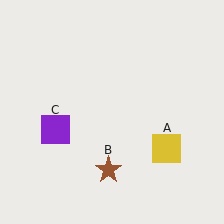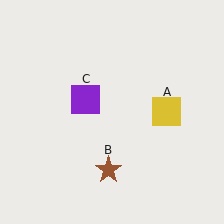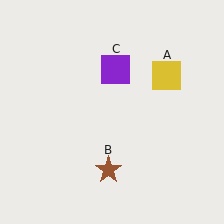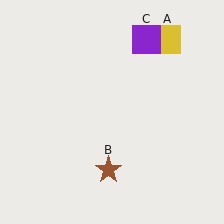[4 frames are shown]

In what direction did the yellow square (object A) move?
The yellow square (object A) moved up.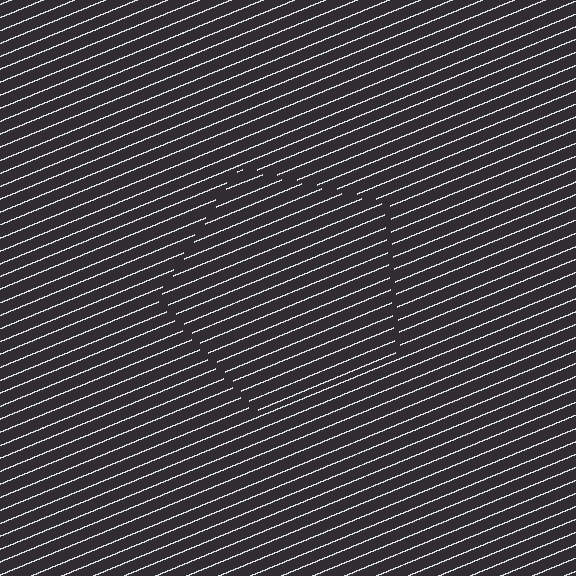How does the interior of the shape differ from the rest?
The interior of the shape contains the same grating, shifted by half a period — the contour is defined by the phase discontinuity where line-ends from the inner and outer gratings abut.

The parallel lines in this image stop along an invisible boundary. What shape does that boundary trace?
An illusory pentagon. The interior of the shape contains the same grating, shifted by half a period — the contour is defined by the phase discontinuity where line-ends from the inner and outer gratings abut.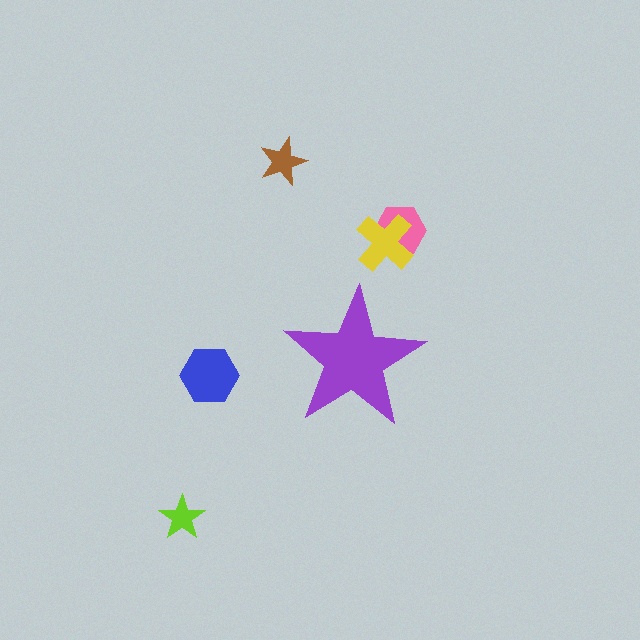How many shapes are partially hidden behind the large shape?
0 shapes are partially hidden.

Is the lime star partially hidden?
No, the lime star is fully visible.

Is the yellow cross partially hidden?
No, the yellow cross is fully visible.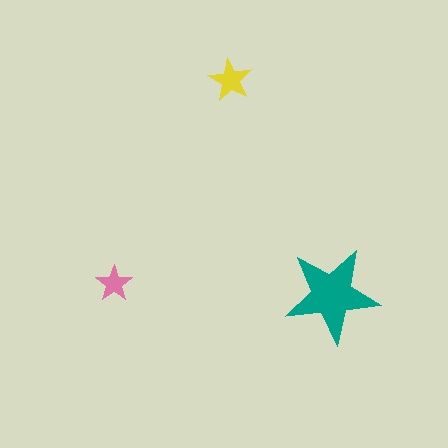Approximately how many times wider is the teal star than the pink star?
About 2.5 times wider.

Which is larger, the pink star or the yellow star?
The yellow one.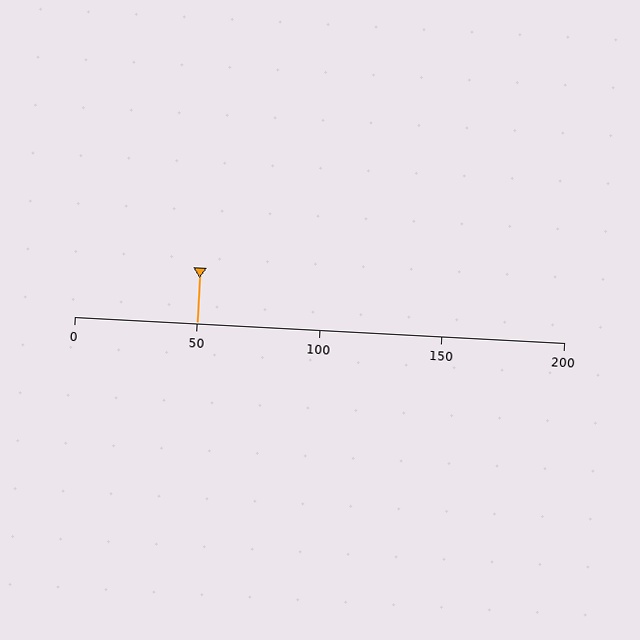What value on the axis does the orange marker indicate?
The marker indicates approximately 50.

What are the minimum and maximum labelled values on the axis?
The axis runs from 0 to 200.